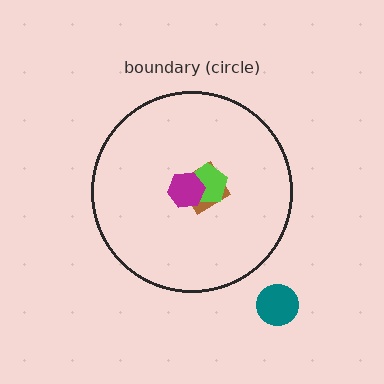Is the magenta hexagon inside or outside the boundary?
Inside.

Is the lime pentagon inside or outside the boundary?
Inside.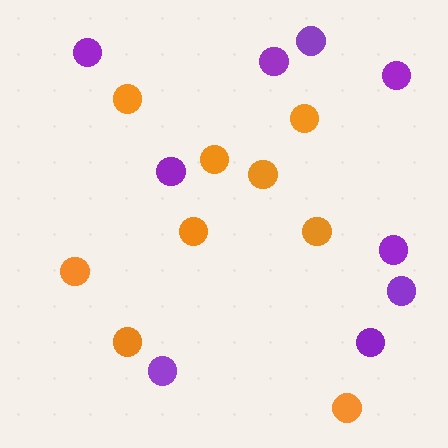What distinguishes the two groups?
There are 2 groups: one group of orange circles (9) and one group of purple circles (9).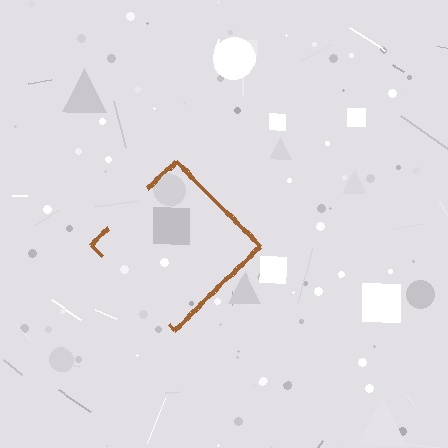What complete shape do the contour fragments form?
The contour fragments form a diamond.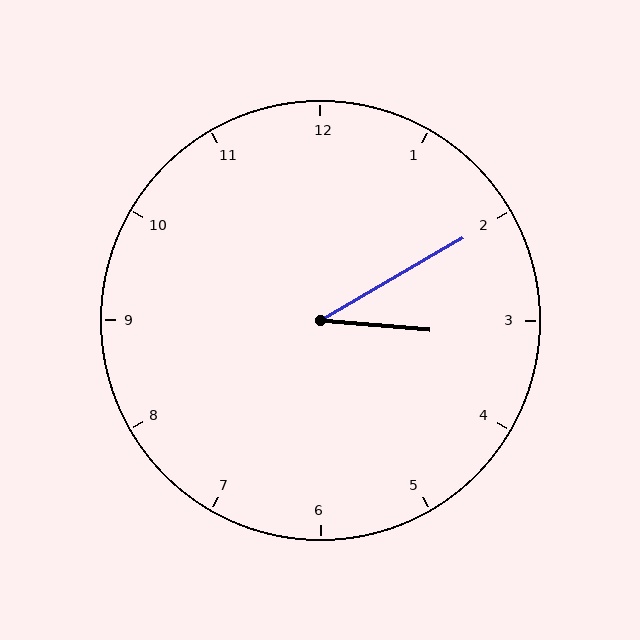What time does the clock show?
3:10.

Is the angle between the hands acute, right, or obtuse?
It is acute.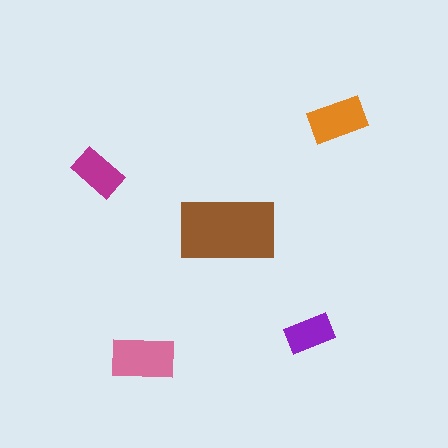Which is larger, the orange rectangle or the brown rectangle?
The brown one.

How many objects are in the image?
There are 5 objects in the image.